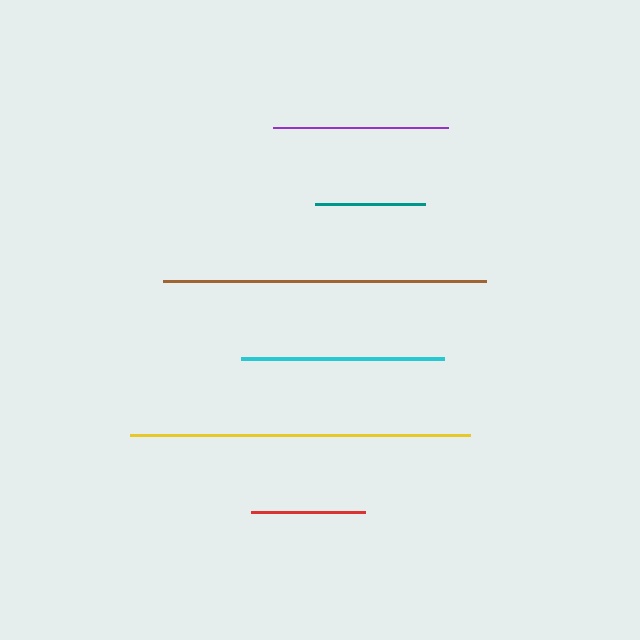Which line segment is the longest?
The yellow line is the longest at approximately 341 pixels.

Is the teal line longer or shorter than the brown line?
The brown line is longer than the teal line.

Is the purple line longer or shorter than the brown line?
The brown line is longer than the purple line.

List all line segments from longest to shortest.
From longest to shortest: yellow, brown, cyan, purple, red, teal.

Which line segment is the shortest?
The teal line is the shortest at approximately 111 pixels.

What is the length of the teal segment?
The teal segment is approximately 111 pixels long.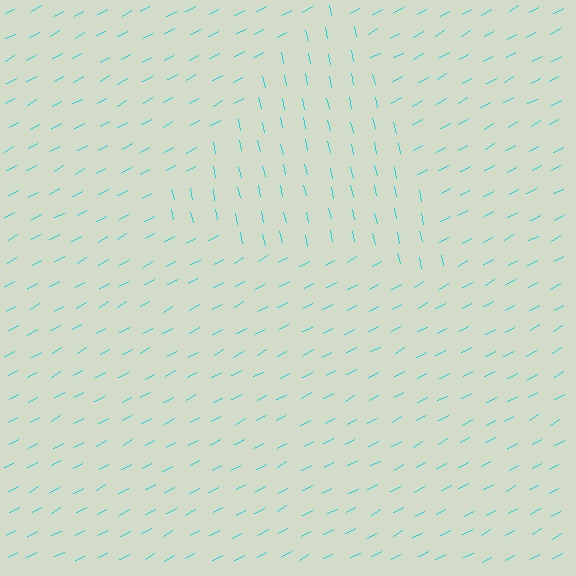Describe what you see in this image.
The image is filled with small cyan line segments. A triangle region in the image has lines oriented differently from the surrounding lines, creating a visible texture boundary.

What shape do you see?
I see a triangle.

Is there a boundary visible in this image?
Yes, there is a texture boundary formed by a change in line orientation.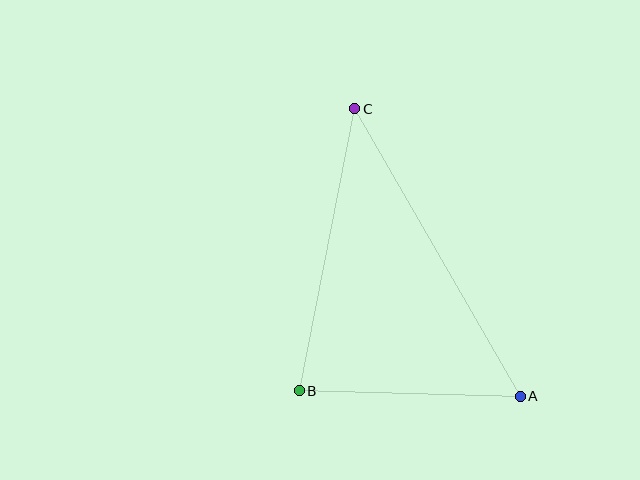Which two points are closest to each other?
Points A and B are closest to each other.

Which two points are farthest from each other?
Points A and C are farthest from each other.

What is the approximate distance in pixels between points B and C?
The distance between B and C is approximately 287 pixels.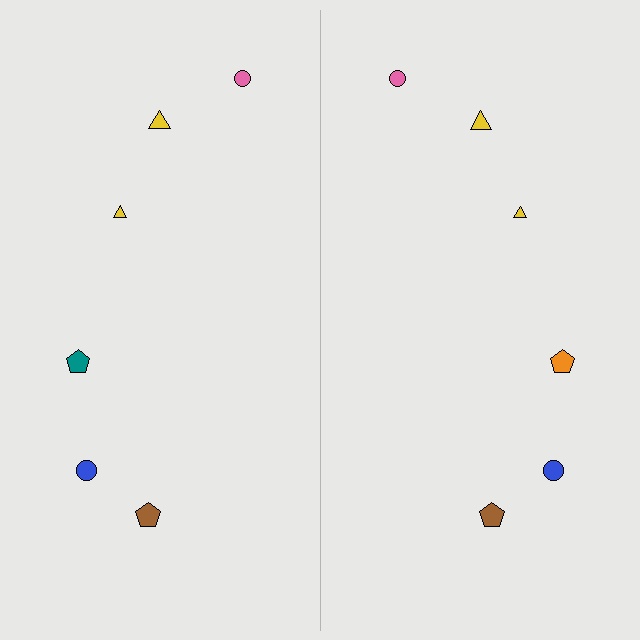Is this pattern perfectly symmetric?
No, the pattern is not perfectly symmetric. The orange pentagon on the right side breaks the symmetry — its mirror counterpart is teal.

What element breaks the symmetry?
The orange pentagon on the right side breaks the symmetry — its mirror counterpart is teal.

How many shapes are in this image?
There are 12 shapes in this image.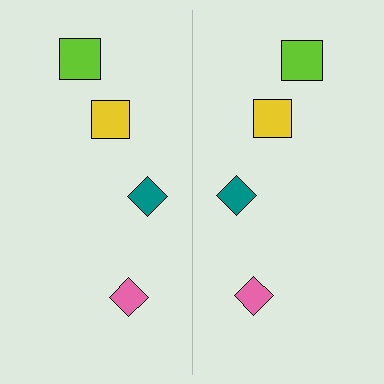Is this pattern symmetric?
Yes, this pattern has bilateral (reflection) symmetry.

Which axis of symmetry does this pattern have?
The pattern has a vertical axis of symmetry running through the center of the image.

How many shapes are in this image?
There are 8 shapes in this image.